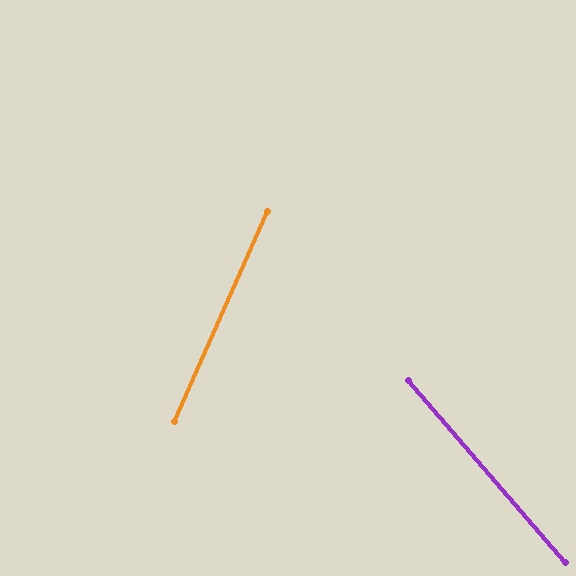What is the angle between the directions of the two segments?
Approximately 65 degrees.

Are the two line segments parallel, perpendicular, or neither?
Neither parallel nor perpendicular — they differ by about 65°.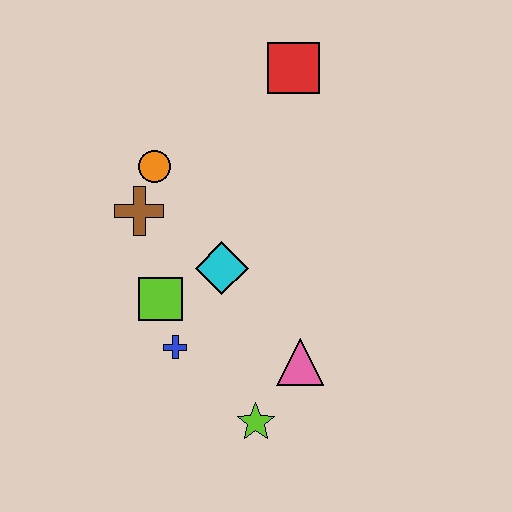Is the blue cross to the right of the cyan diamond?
No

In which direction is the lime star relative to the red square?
The lime star is below the red square.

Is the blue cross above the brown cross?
No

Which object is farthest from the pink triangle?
The red square is farthest from the pink triangle.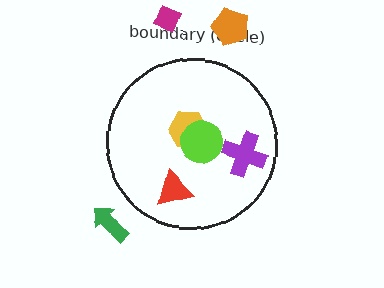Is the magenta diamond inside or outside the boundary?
Outside.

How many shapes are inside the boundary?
4 inside, 3 outside.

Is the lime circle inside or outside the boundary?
Inside.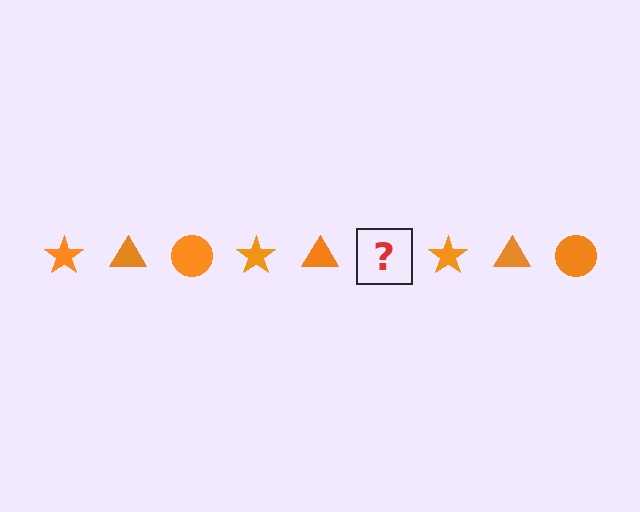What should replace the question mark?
The question mark should be replaced with an orange circle.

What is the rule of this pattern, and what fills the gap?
The rule is that the pattern cycles through star, triangle, circle shapes in orange. The gap should be filled with an orange circle.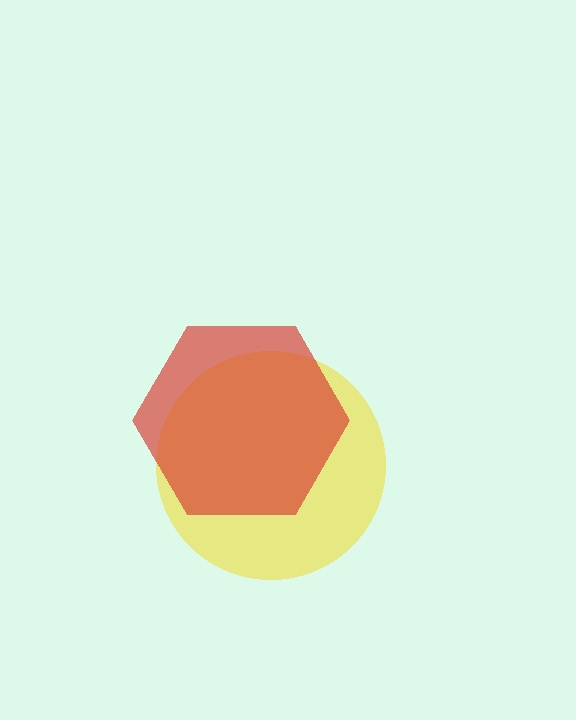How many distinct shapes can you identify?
There are 2 distinct shapes: a yellow circle, a red hexagon.